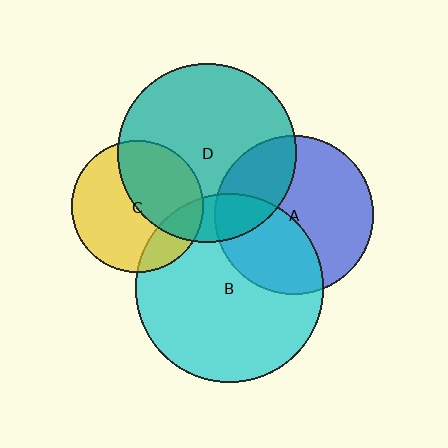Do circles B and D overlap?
Yes.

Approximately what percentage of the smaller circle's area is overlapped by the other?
Approximately 15%.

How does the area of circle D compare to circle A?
Approximately 1.3 times.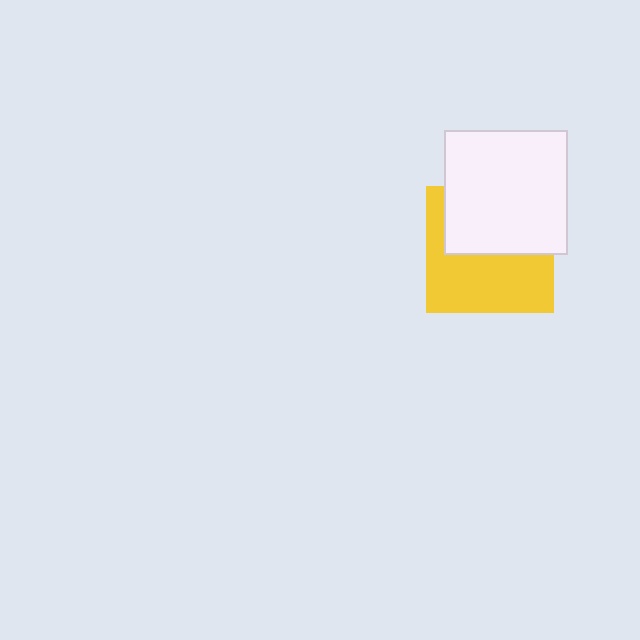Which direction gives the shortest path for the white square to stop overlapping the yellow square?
Moving up gives the shortest separation.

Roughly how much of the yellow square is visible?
About half of it is visible (roughly 53%).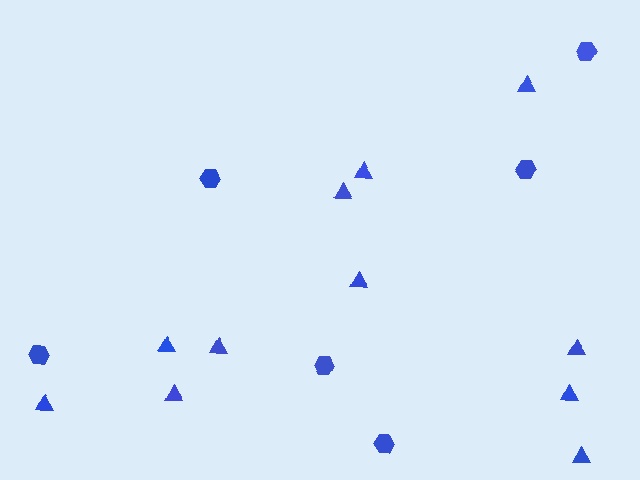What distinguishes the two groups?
There are 2 groups: one group of triangles (11) and one group of hexagons (6).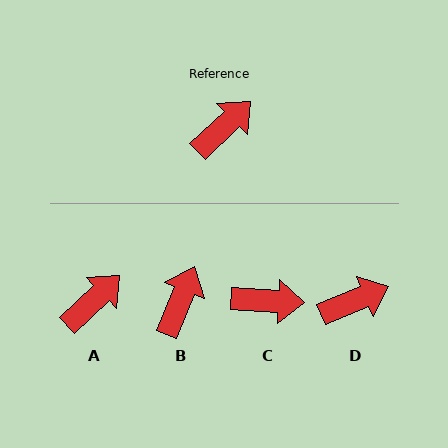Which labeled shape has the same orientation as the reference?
A.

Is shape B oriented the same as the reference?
No, it is off by about 24 degrees.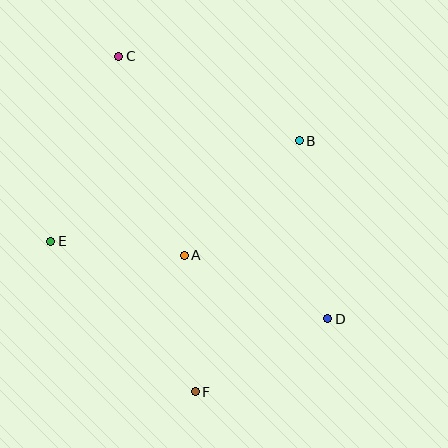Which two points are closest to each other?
Points A and E are closest to each other.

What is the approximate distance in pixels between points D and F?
The distance between D and F is approximately 151 pixels.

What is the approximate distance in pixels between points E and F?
The distance between E and F is approximately 209 pixels.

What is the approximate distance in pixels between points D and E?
The distance between D and E is approximately 287 pixels.